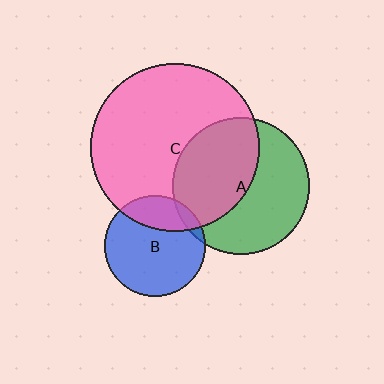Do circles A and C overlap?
Yes.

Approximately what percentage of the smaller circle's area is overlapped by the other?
Approximately 50%.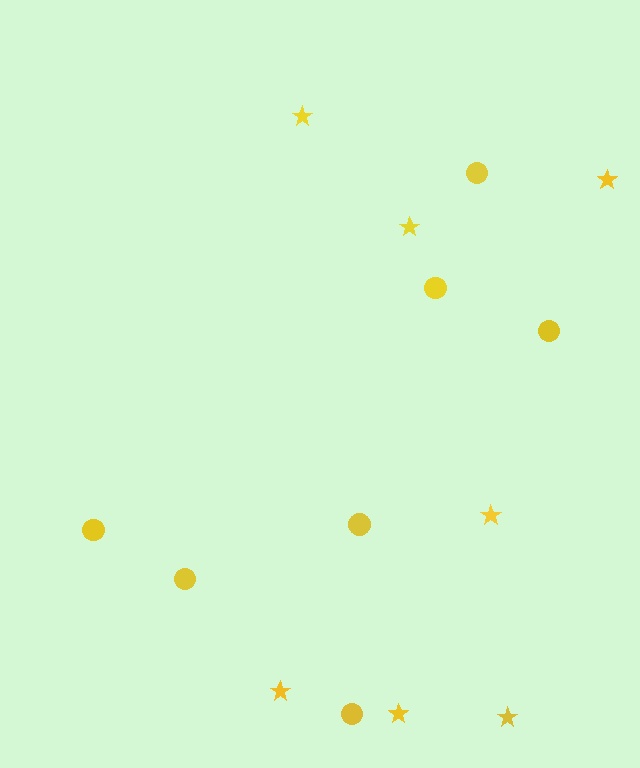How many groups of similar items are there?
There are 2 groups: one group of circles (7) and one group of stars (7).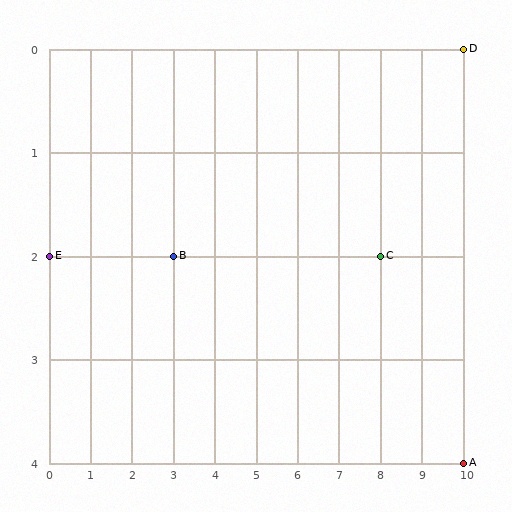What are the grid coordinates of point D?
Point D is at grid coordinates (10, 0).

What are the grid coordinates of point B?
Point B is at grid coordinates (3, 2).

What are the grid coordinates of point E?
Point E is at grid coordinates (0, 2).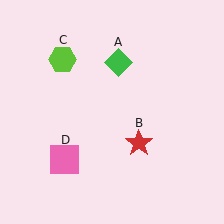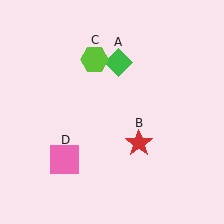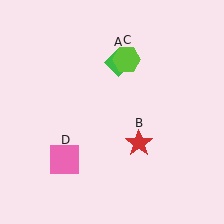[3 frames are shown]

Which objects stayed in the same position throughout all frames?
Green diamond (object A) and red star (object B) and pink square (object D) remained stationary.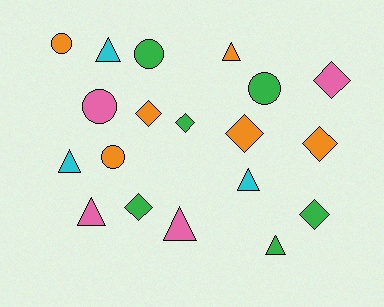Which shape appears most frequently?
Diamond, with 7 objects.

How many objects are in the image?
There are 19 objects.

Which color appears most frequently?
Green, with 6 objects.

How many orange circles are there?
There are 2 orange circles.